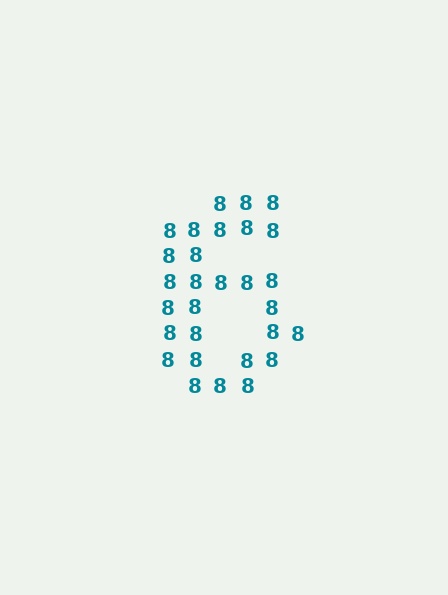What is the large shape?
The large shape is the digit 6.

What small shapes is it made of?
It is made of small digit 8's.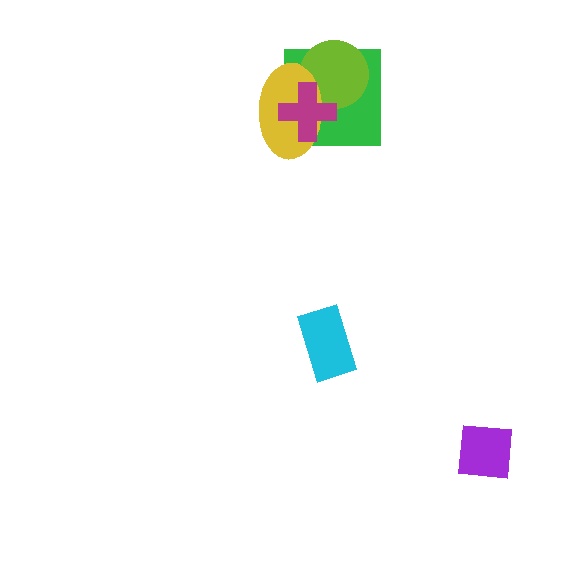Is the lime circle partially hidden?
Yes, it is partially covered by another shape.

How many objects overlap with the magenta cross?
3 objects overlap with the magenta cross.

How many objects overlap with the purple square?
0 objects overlap with the purple square.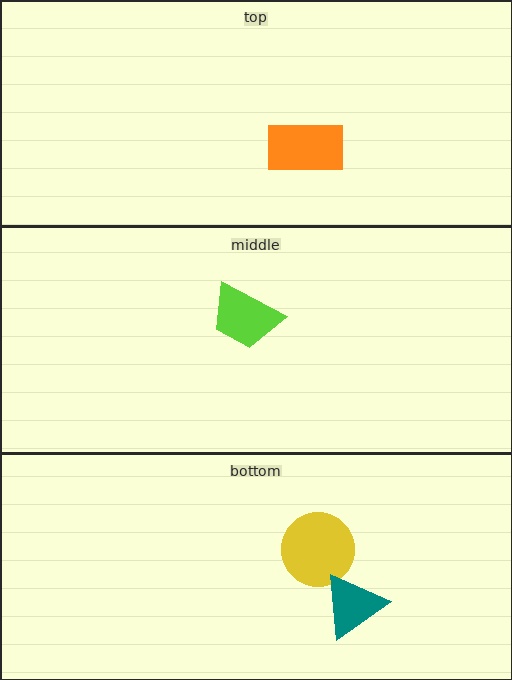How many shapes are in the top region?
1.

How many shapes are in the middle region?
1.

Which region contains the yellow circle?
The bottom region.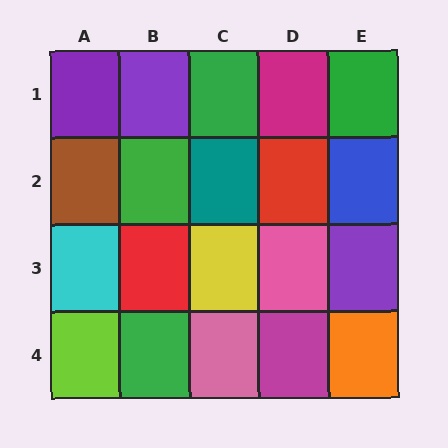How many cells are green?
4 cells are green.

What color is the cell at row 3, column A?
Cyan.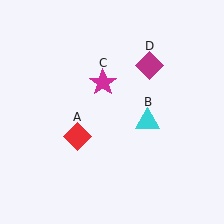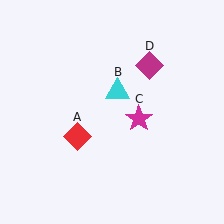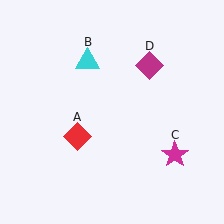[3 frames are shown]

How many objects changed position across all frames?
2 objects changed position: cyan triangle (object B), magenta star (object C).